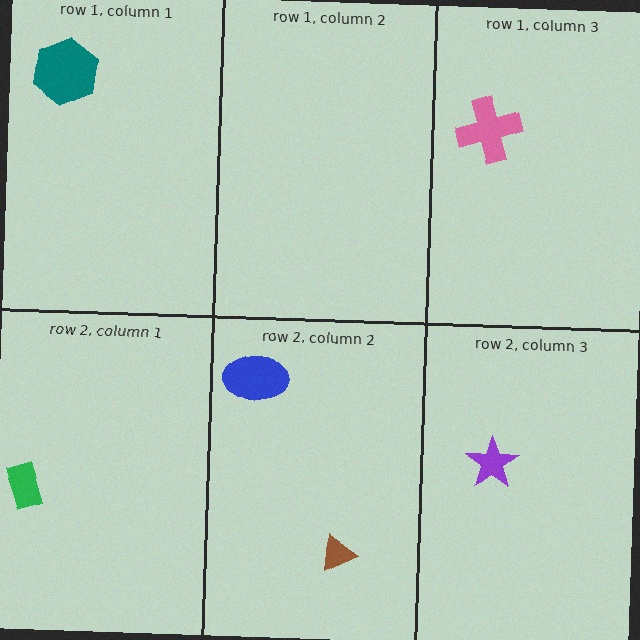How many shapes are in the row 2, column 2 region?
2.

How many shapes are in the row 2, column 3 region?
1.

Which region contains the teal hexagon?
The row 1, column 1 region.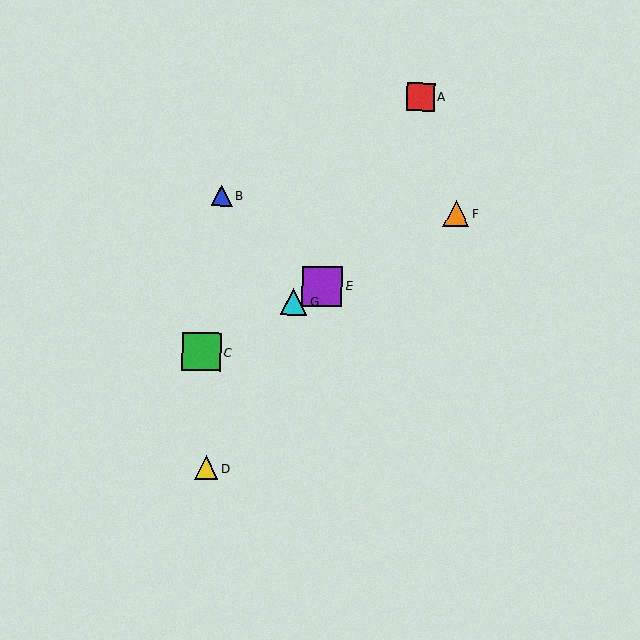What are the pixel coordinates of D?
Object D is at (206, 468).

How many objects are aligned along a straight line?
4 objects (C, E, F, G) are aligned along a straight line.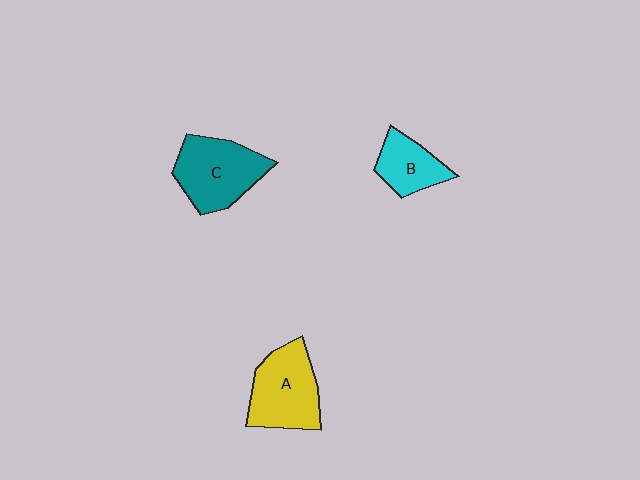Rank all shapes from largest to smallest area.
From largest to smallest: C (teal), A (yellow), B (cyan).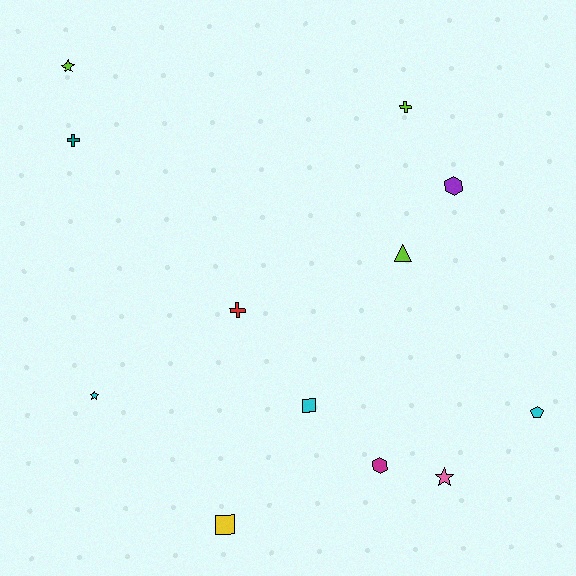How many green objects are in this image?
There are no green objects.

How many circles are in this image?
There are no circles.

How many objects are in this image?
There are 12 objects.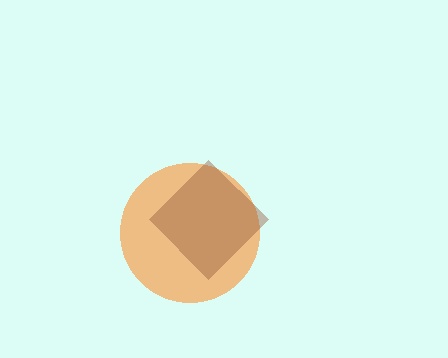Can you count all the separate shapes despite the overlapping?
Yes, there are 2 separate shapes.